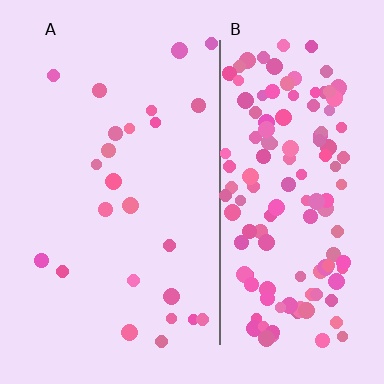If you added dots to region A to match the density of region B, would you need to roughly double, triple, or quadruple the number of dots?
Approximately quadruple.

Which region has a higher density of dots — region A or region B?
B (the right).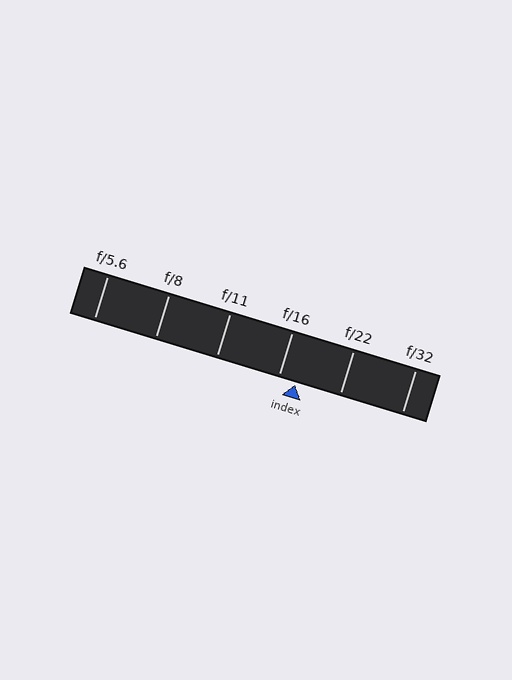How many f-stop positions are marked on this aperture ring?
There are 6 f-stop positions marked.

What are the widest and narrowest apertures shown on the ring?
The widest aperture shown is f/5.6 and the narrowest is f/32.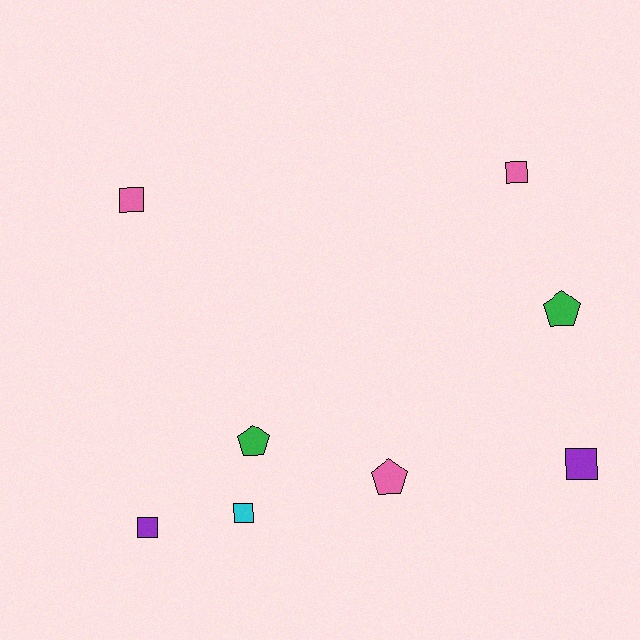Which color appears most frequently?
Pink, with 3 objects.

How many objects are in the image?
There are 8 objects.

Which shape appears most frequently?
Square, with 5 objects.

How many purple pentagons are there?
There are no purple pentagons.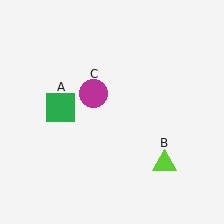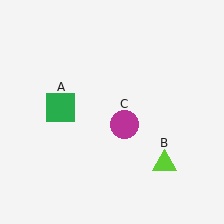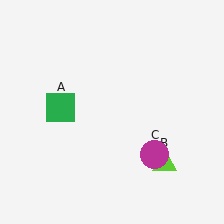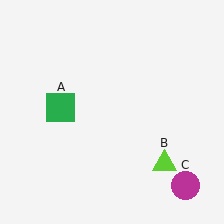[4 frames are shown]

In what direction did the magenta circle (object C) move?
The magenta circle (object C) moved down and to the right.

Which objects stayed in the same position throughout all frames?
Green square (object A) and lime triangle (object B) remained stationary.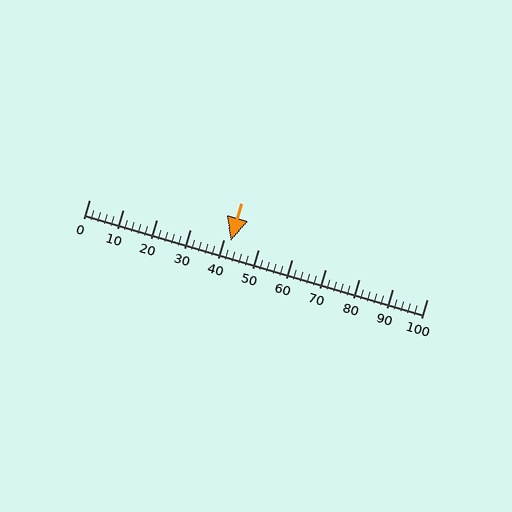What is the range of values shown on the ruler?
The ruler shows values from 0 to 100.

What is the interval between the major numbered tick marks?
The major tick marks are spaced 10 units apart.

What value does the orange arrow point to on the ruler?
The orange arrow points to approximately 42.